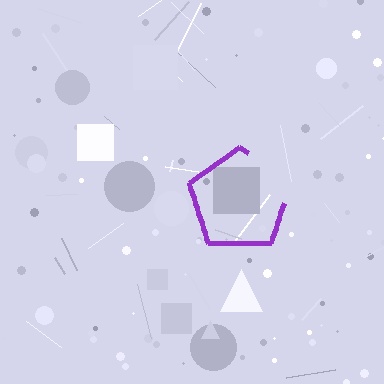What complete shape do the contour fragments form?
The contour fragments form a pentagon.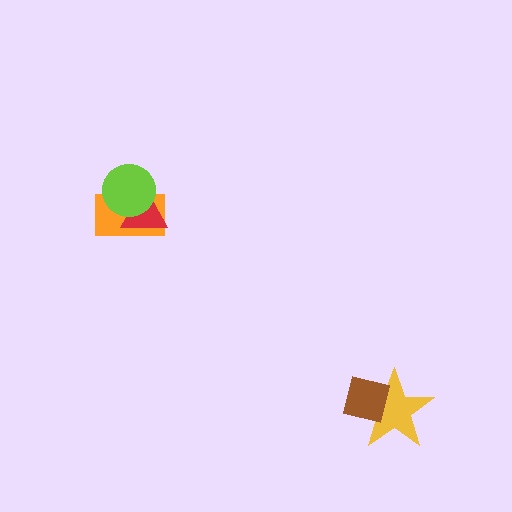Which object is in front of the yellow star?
The brown square is in front of the yellow star.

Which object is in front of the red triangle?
The lime circle is in front of the red triangle.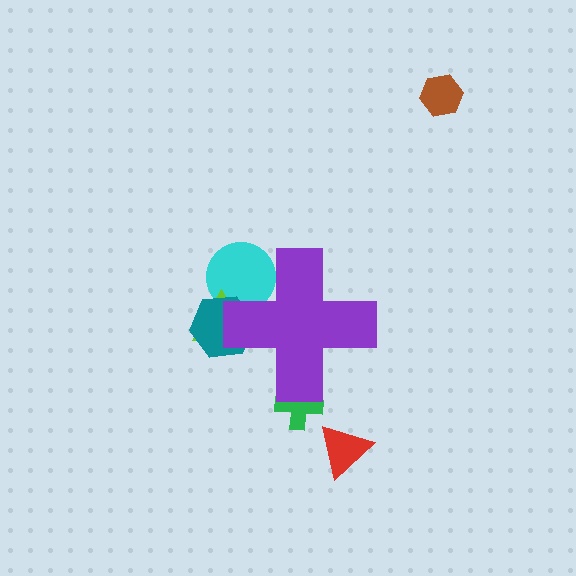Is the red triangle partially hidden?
No, the red triangle is fully visible.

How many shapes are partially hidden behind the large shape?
4 shapes are partially hidden.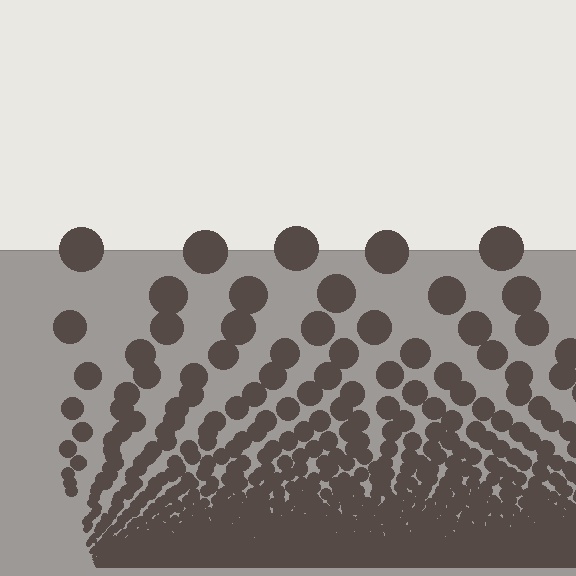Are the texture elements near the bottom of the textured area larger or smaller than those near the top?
Smaller. The gradient is inverted — elements near the bottom are smaller and denser.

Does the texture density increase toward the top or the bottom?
Density increases toward the bottom.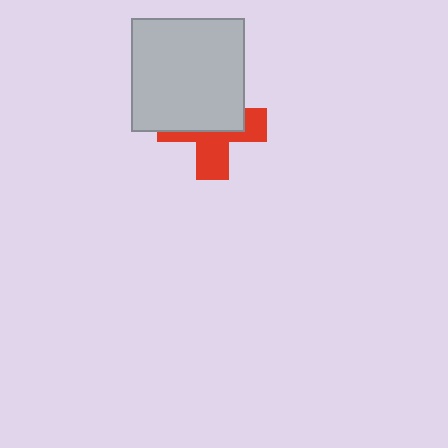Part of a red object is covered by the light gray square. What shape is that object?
It is a cross.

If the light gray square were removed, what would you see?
You would see the complete red cross.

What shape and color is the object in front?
The object in front is a light gray square.